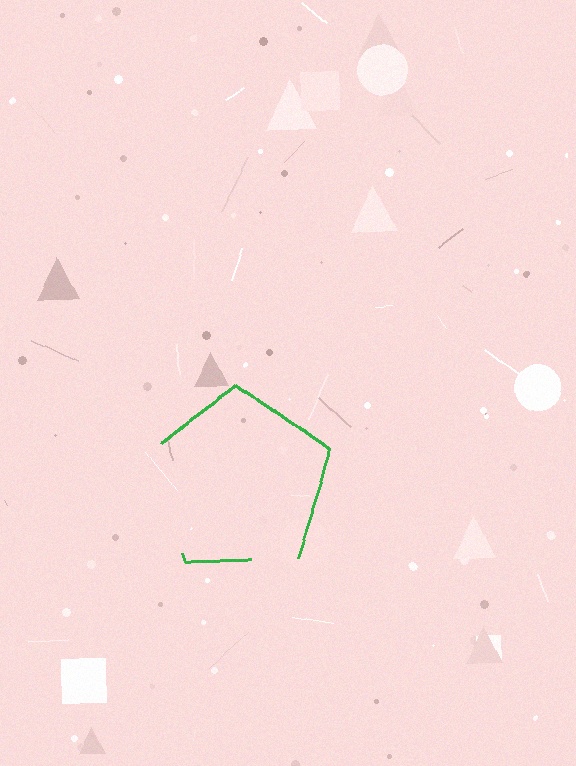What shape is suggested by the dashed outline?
The dashed outline suggests a pentagon.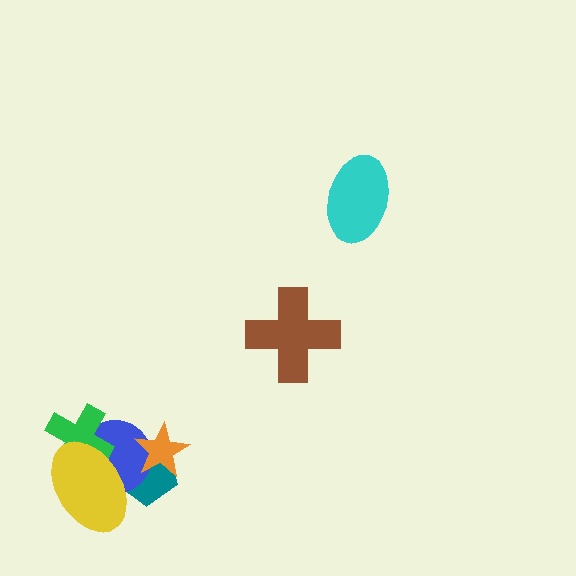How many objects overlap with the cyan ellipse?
0 objects overlap with the cyan ellipse.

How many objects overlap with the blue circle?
4 objects overlap with the blue circle.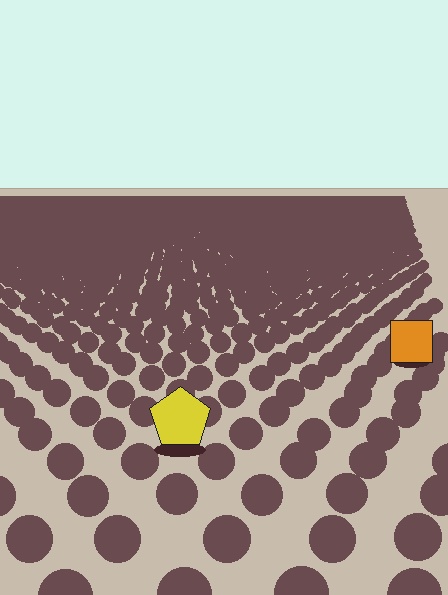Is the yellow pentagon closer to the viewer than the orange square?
Yes. The yellow pentagon is closer — you can tell from the texture gradient: the ground texture is coarser near it.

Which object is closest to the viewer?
The yellow pentagon is closest. The texture marks near it are larger and more spread out.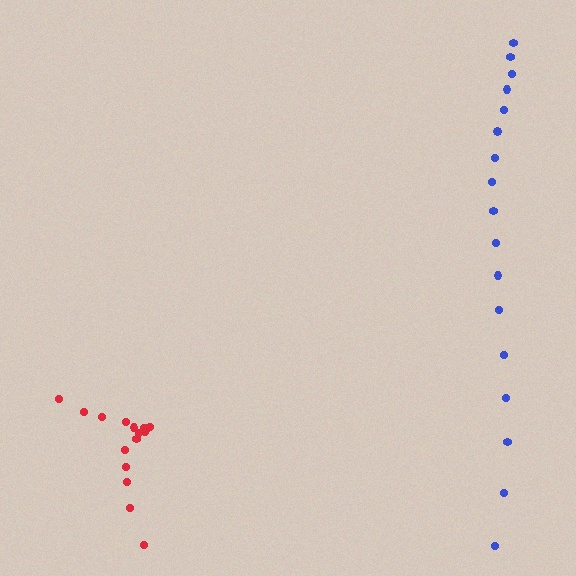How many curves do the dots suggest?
There are 2 distinct paths.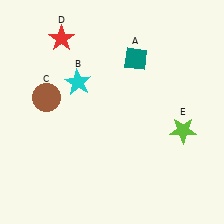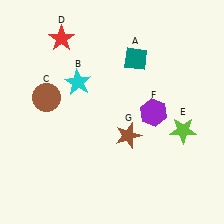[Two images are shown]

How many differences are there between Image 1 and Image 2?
There are 2 differences between the two images.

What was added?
A purple hexagon (F), a brown star (G) were added in Image 2.